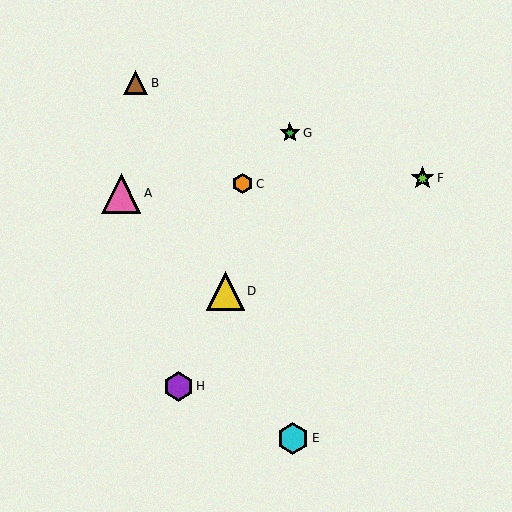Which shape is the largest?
The pink triangle (labeled A) is the largest.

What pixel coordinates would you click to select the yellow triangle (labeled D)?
Click at (225, 291) to select the yellow triangle D.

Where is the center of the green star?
The center of the green star is at (290, 133).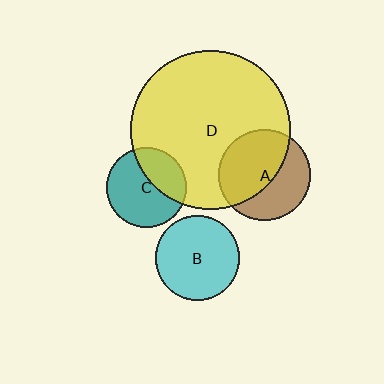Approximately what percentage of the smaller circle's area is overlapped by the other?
Approximately 55%.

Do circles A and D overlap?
Yes.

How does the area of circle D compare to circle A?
Approximately 3.0 times.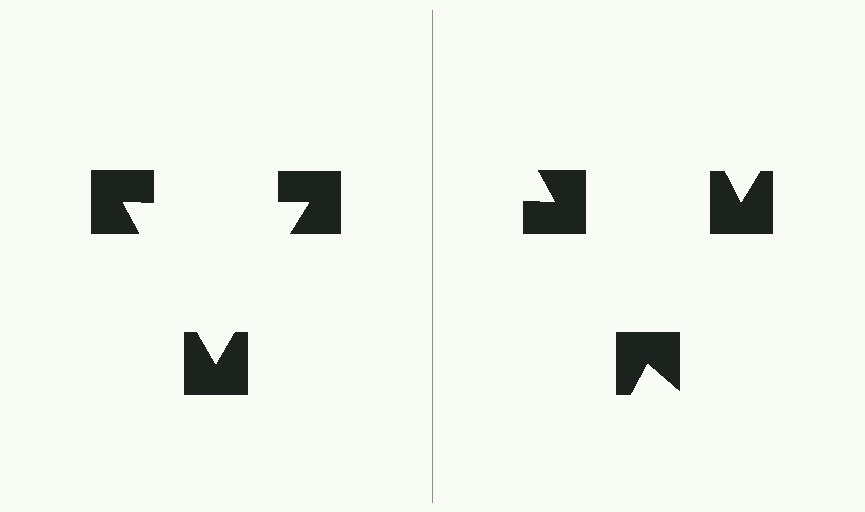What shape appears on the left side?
An illusory triangle.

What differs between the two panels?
The notched squares are positioned identically on both sides; only the wedge orientations differ. On the left they align to a triangle; on the right they are misaligned.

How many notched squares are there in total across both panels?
6 — 3 on each side.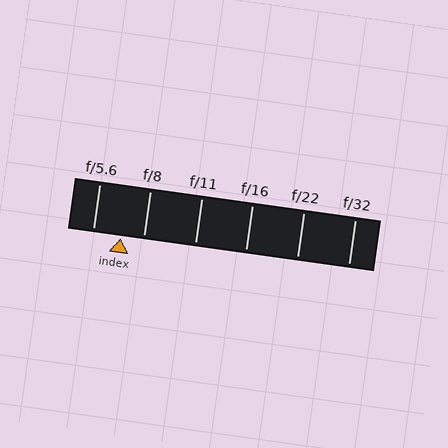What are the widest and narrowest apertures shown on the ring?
The widest aperture shown is f/5.6 and the narrowest is f/32.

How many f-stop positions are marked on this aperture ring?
There are 6 f-stop positions marked.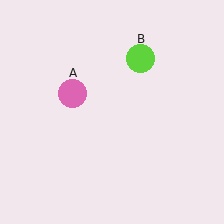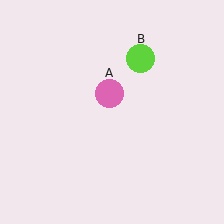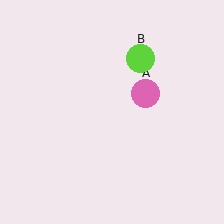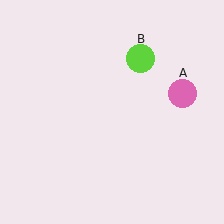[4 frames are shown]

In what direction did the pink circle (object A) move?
The pink circle (object A) moved right.